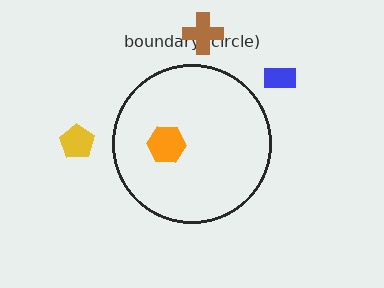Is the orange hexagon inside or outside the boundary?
Inside.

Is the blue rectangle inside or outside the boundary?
Outside.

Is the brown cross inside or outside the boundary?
Outside.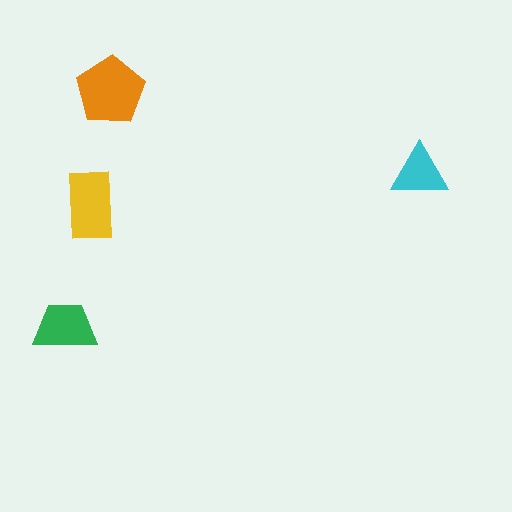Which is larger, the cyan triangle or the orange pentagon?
The orange pentagon.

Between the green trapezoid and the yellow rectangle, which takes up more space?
The yellow rectangle.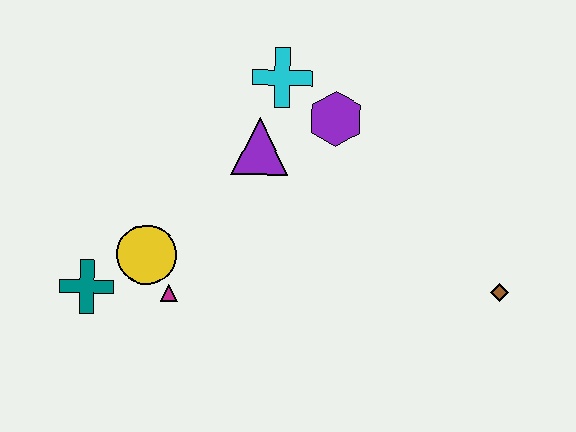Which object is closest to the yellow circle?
The magenta triangle is closest to the yellow circle.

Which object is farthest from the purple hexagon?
The teal cross is farthest from the purple hexagon.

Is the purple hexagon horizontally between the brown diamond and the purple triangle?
Yes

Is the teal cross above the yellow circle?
No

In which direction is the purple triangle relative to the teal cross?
The purple triangle is to the right of the teal cross.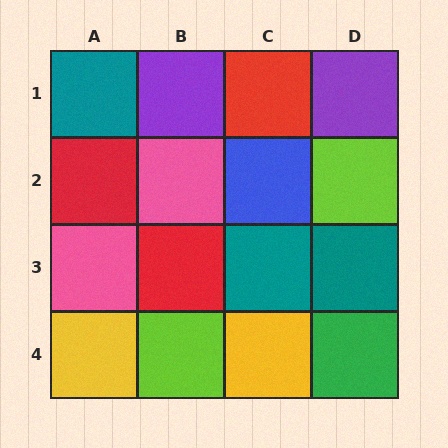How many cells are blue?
1 cell is blue.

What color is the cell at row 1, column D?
Purple.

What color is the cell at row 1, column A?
Teal.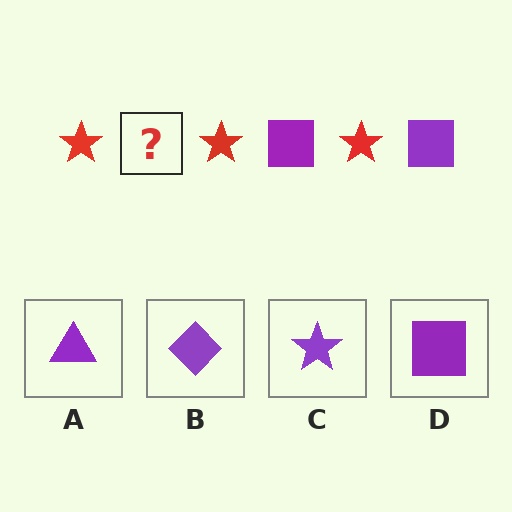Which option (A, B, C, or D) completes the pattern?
D.